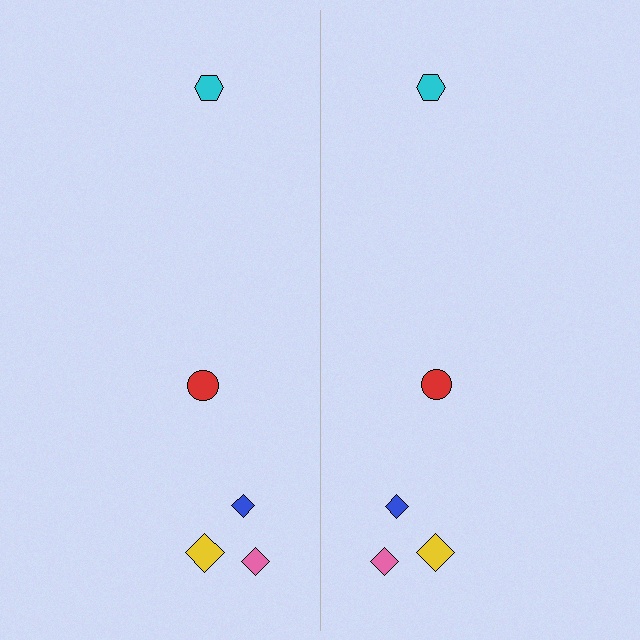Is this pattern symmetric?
Yes, this pattern has bilateral (reflection) symmetry.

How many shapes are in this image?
There are 10 shapes in this image.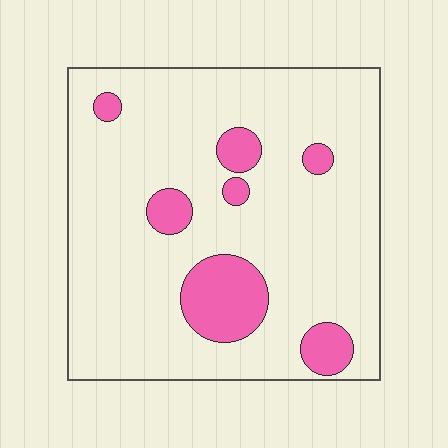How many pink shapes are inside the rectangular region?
7.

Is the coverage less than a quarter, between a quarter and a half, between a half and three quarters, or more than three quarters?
Less than a quarter.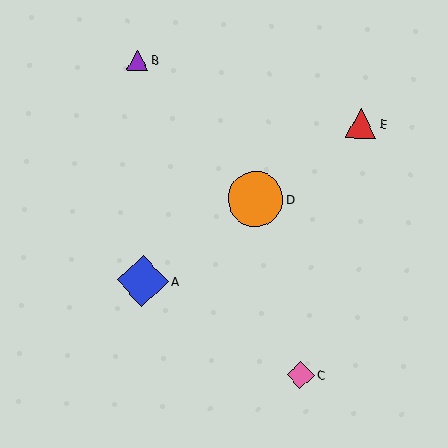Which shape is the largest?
The orange circle (labeled D) is the largest.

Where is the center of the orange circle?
The center of the orange circle is at (255, 199).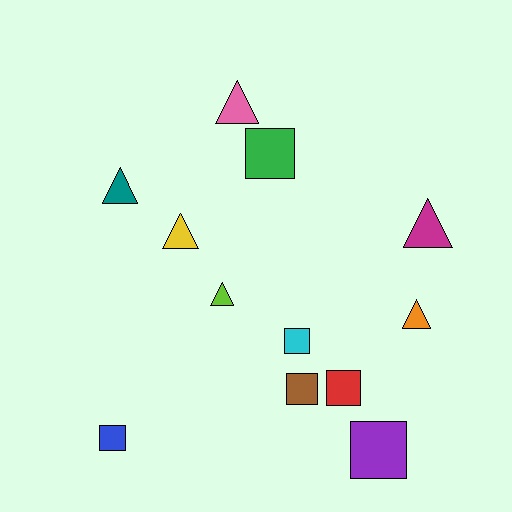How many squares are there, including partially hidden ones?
There are 6 squares.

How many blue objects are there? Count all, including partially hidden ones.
There is 1 blue object.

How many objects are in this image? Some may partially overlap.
There are 12 objects.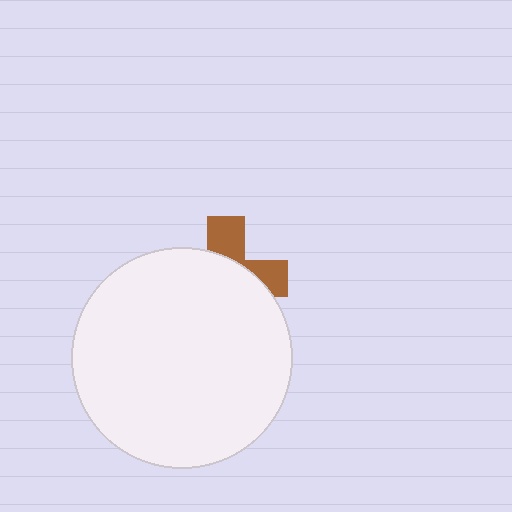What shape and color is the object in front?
The object in front is a white circle.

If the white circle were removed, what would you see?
You would see the complete brown cross.